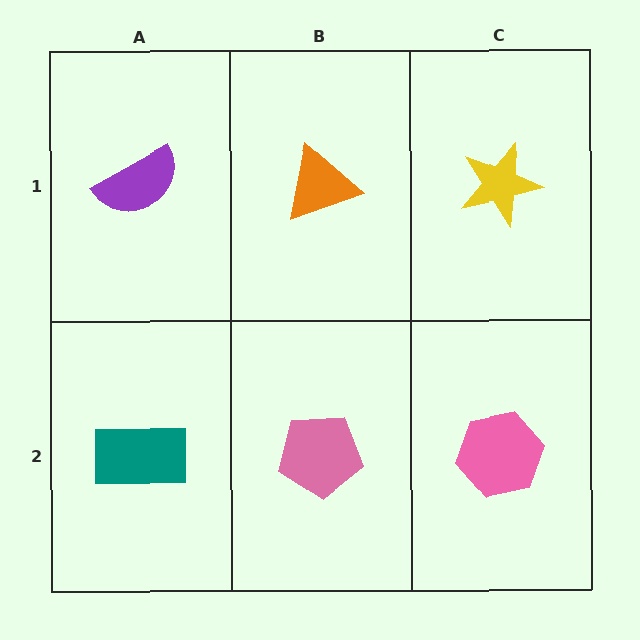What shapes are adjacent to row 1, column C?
A pink hexagon (row 2, column C), an orange triangle (row 1, column B).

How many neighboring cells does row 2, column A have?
2.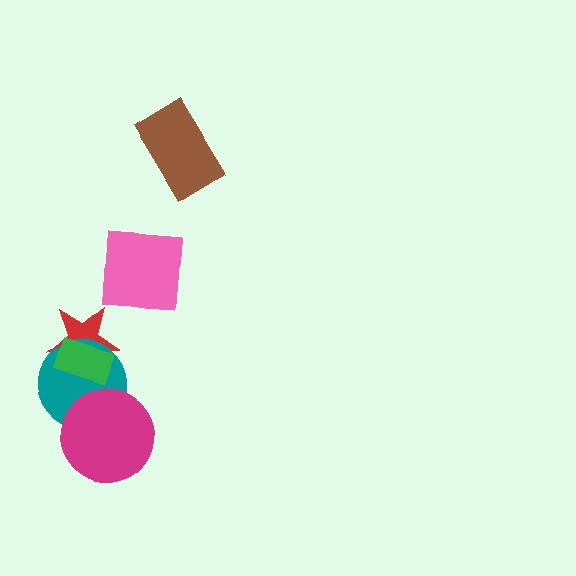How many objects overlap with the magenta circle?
1 object overlaps with the magenta circle.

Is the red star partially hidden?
Yes, it is partially covered by another shape.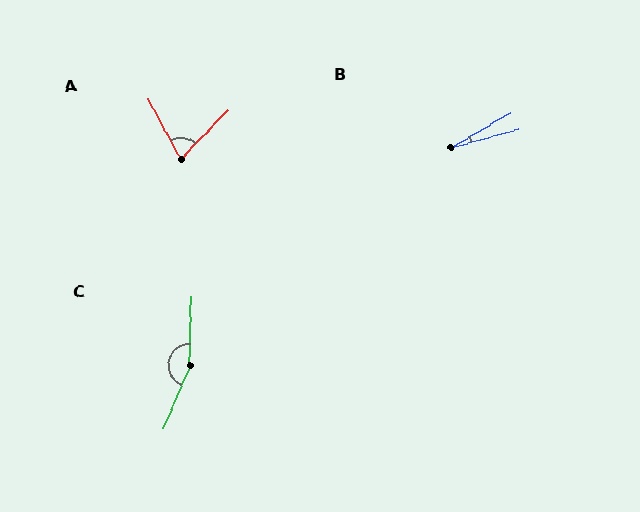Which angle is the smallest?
B, at approximately 15 degrees.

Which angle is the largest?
C, at approximately 158 degrees.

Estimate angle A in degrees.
Approximately 71 degrees.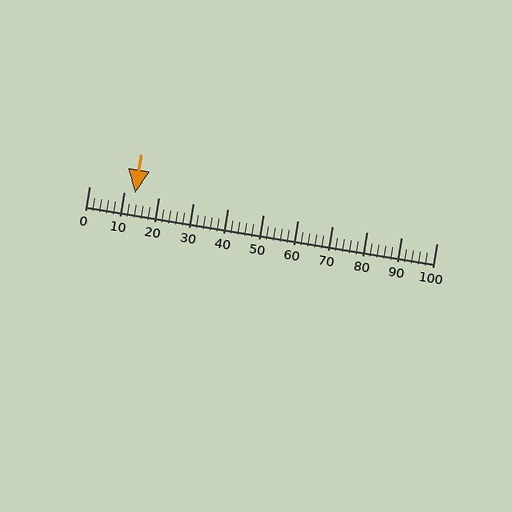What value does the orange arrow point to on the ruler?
The orange arrow points to approximately 13.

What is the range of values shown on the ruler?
The ruler shows values from 0 to 100.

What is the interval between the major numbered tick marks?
The major tick marks are spaced 10 units apart.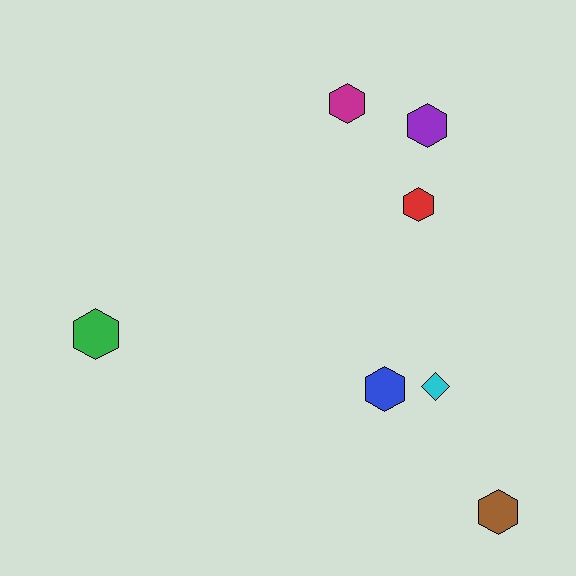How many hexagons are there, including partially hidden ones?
There are 6 hexagons.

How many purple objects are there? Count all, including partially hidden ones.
There is 1 purple object.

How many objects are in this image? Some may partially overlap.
There are 7 objects.